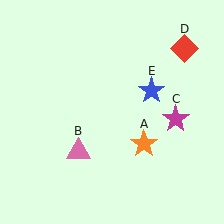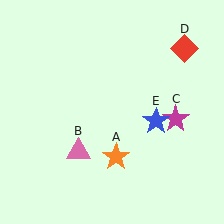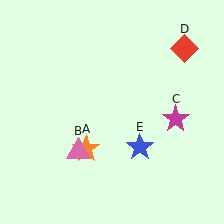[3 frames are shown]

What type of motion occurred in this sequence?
The orange star (object A), blue star (object E) rotated clockwise around the center of the scene.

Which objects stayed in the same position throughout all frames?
Pink triangle (object B) and magenta star (object C) and red diamond (object D) remained stationary.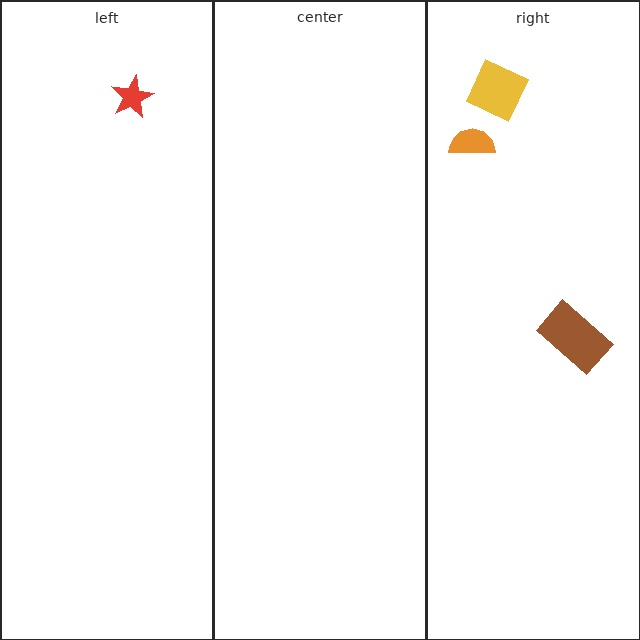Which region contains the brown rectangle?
The right region.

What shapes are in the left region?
The red star.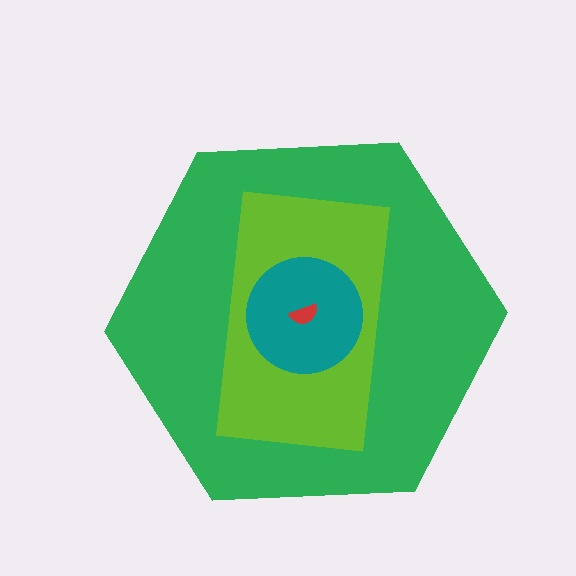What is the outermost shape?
The green hexagon.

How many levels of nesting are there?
4.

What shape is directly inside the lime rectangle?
The teal circle.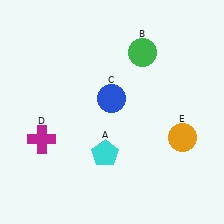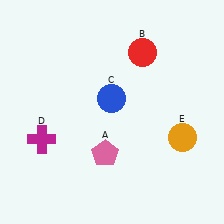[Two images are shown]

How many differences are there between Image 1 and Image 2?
There are 2 differences between the two images.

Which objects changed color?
A changed from cyan to pink. B changed from green to red.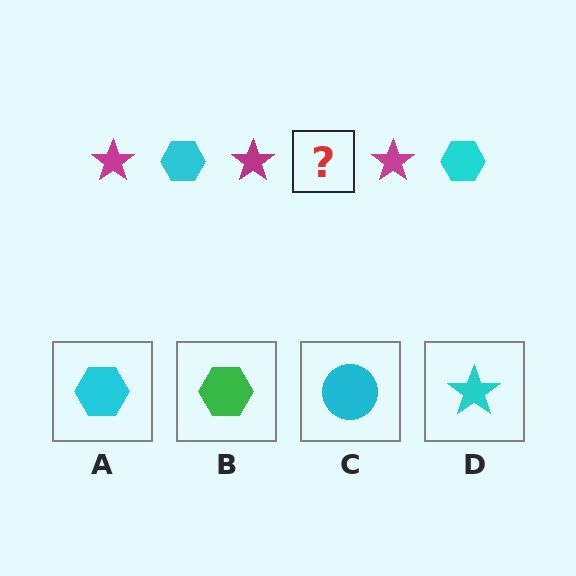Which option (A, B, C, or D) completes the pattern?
A.